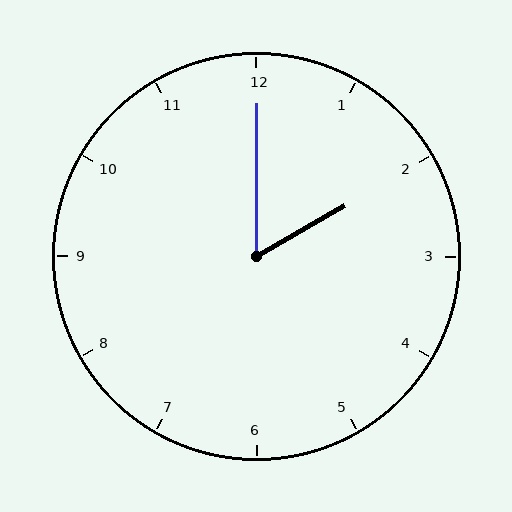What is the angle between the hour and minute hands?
Approximately 60 degrees.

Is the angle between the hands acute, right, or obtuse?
It is acute.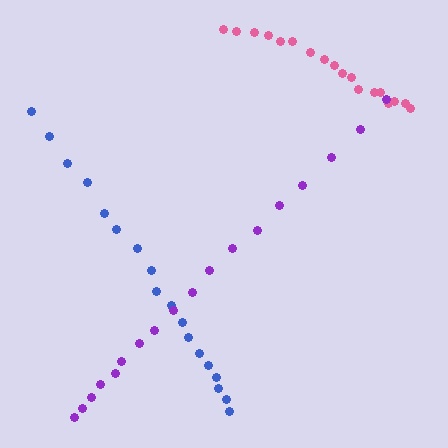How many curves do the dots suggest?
There are 3 distinct paths.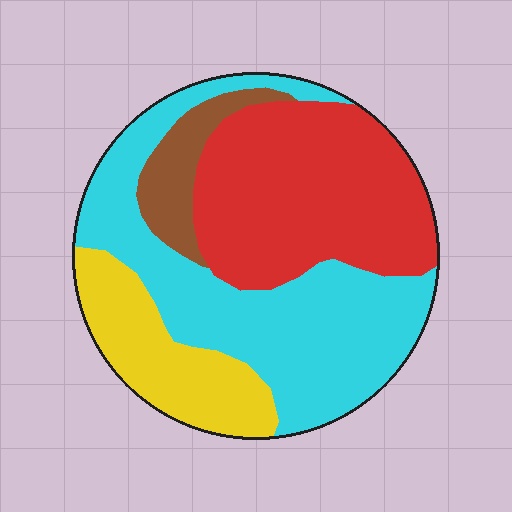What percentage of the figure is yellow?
Yellow covers 17% of the figure.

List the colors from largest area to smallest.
From largest to smallest: cyan, red, yellow, brown.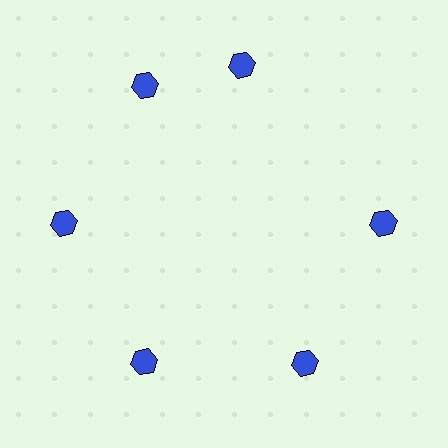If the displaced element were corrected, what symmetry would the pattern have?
It would have 6-fold rotational symmetry — the pattern would map onto itself every 60 degrees.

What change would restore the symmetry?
The symmetry would be restored by rotating it back into even spacing with its neighbors so that all 6 hexagons sit at equal angles and equal distance from the center.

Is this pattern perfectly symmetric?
No. The 6 blue hexagons are arranged in a ring, but one element near the 1 o'clock position is rotated out of alignment along the ring, breaking the 6-fold rotational symmetry.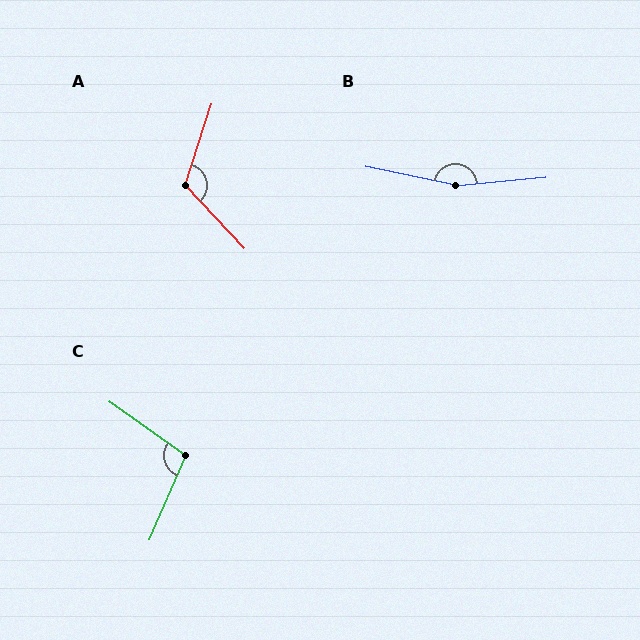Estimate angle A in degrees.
Approximately 119 degrees.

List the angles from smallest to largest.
C (102°), A (119°), B (163°).